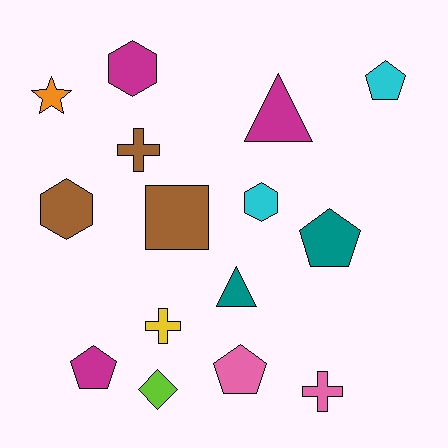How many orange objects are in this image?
There is 1 orange object.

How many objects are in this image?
There are 15 objects.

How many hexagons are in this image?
There are 3 hexagons.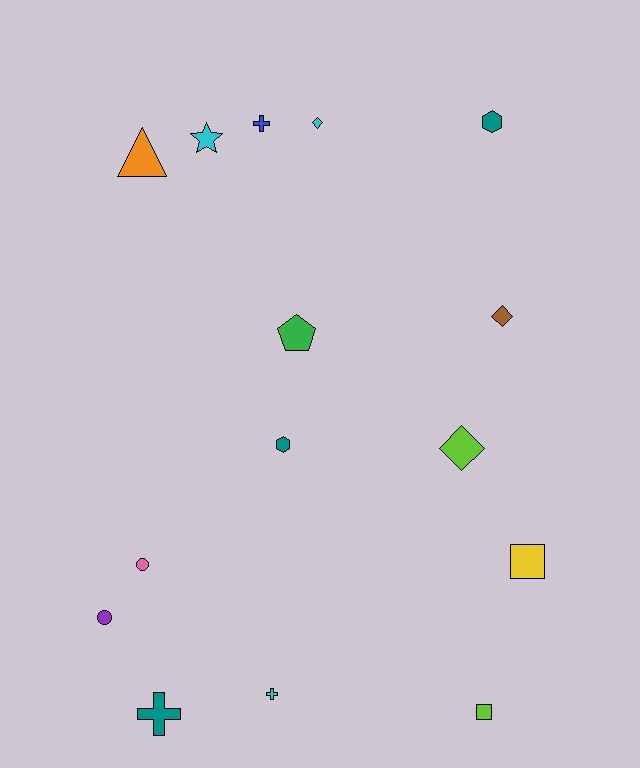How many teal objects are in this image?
There are 3 teal objects.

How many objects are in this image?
There are 15 objects.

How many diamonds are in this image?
There are 3 diamonds.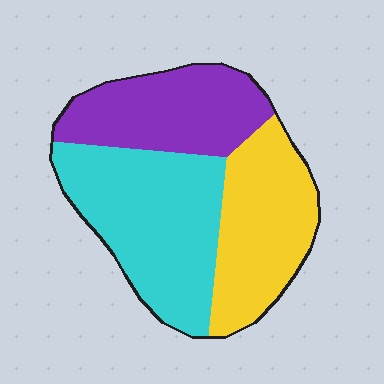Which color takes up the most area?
Cyan, at roughly 40%.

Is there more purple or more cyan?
Cyan.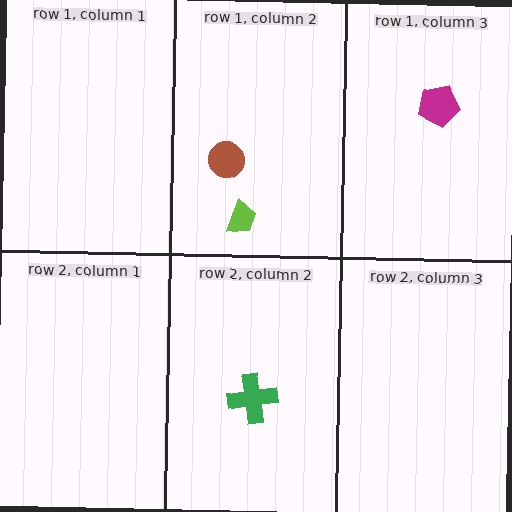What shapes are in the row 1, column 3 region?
The magenta pentagon.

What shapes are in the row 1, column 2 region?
The brown circle, the lime trapezoid.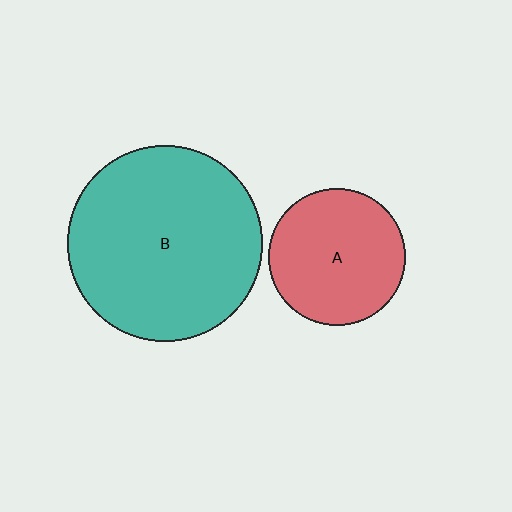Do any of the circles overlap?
No, none of the circles overlap.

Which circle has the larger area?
Circle B (teal).